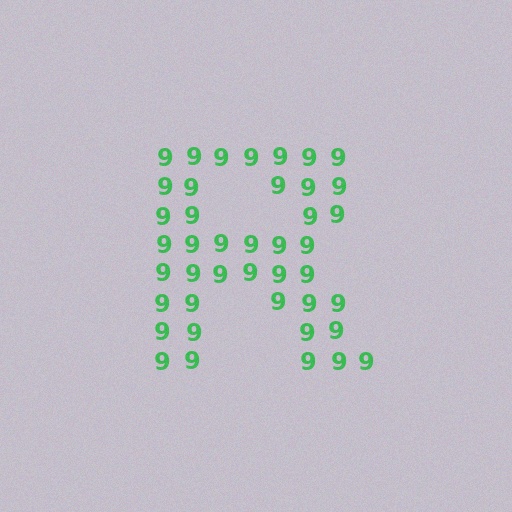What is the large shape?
The large shape is the letter R.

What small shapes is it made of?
It is made of small digit 9's.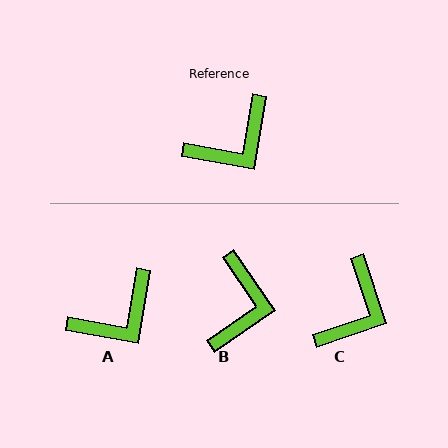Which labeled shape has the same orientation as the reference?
A.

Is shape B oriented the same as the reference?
No, it is off by about 44 degrees.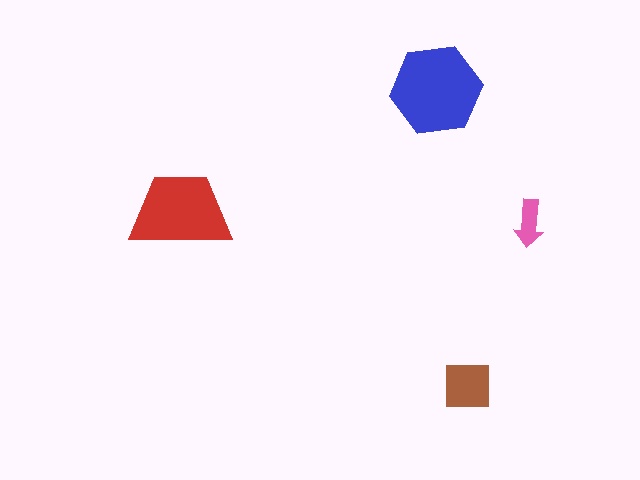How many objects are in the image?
There are 4 objects in the image.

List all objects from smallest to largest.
The pink arrow, the brown square, the red trapezoid, the blue hexagon.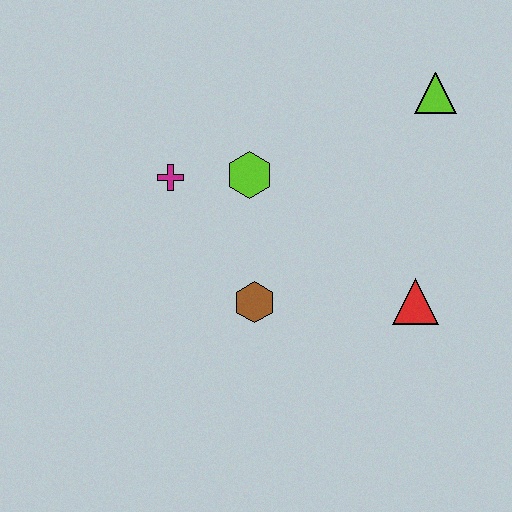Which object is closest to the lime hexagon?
The magenta cross is closest to the lime hexagon.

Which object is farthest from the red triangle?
The magenta cross is farthest from the red triangle.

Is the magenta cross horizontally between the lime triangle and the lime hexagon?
No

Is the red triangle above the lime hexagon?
No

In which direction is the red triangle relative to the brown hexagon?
The red triangle is to the right of the brown hexagon.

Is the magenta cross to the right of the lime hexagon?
No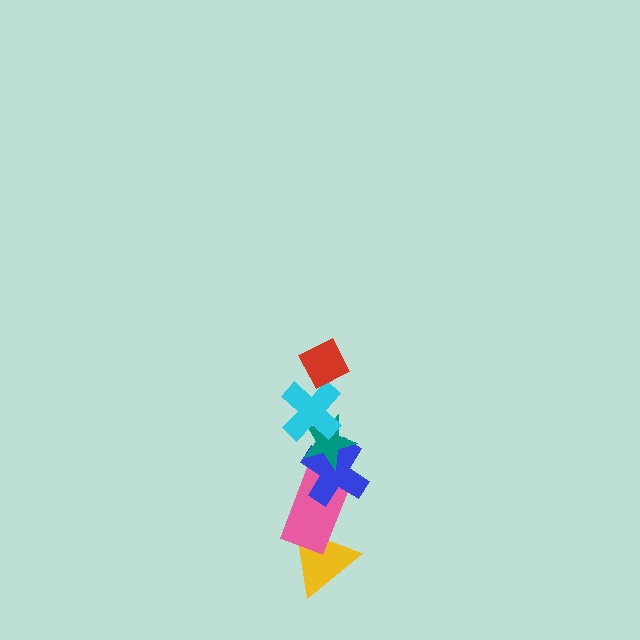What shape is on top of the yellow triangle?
The pink rectangle is on top of the yellow triangle.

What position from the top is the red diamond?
The red diamond is 1st from the top.